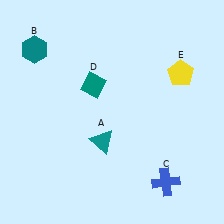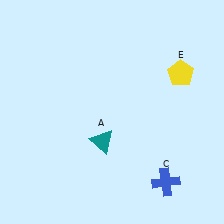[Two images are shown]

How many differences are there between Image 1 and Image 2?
There are 2 differences between the two images.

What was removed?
The teal diamond (D), the teal hexagon (B) were removed in Image 2.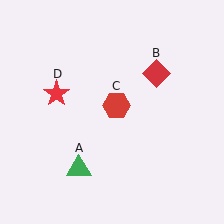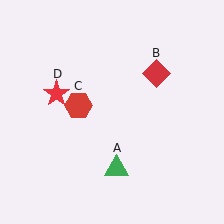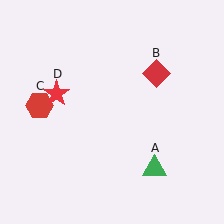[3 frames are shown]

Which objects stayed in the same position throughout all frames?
Red diamond (object B) and red star (object D) remained stationary.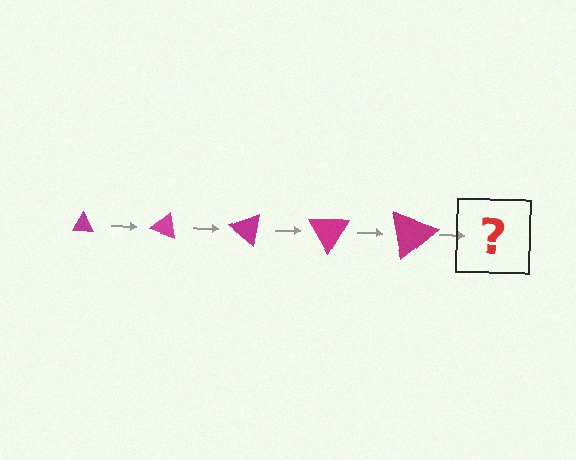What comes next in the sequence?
The next element should be a triangle, larger than the previous one and rotated 100 degrees from the start.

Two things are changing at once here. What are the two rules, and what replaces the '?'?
The two rules are that the triangle grows larger each step and it rotates 20 degrees each step. The '?' should be a triangle, larger than the previous one and rotated 100 degrees from the start.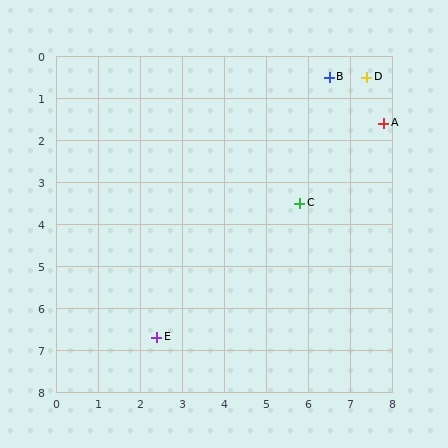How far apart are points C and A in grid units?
Points C and A are about 2.8 grid units apart.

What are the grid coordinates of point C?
Point C is at approximately (5.8, 3.5).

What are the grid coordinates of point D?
Point D is at approximately (7.4, 0.5).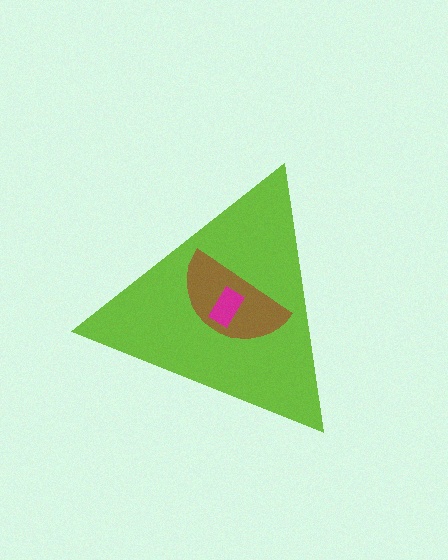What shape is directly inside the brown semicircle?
The magenta rectangle.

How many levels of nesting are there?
3.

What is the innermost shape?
The magenta rectangle.